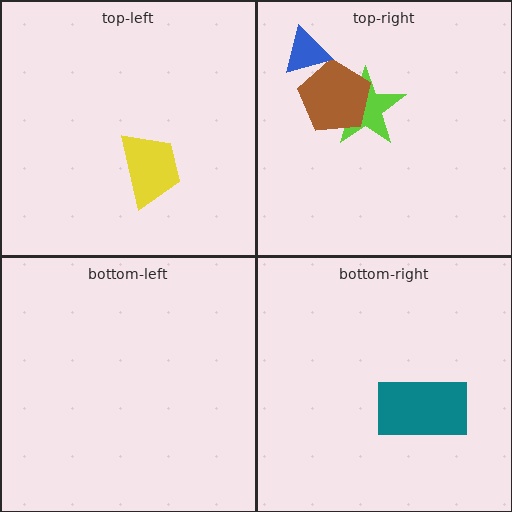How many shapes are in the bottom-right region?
1.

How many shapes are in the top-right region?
3.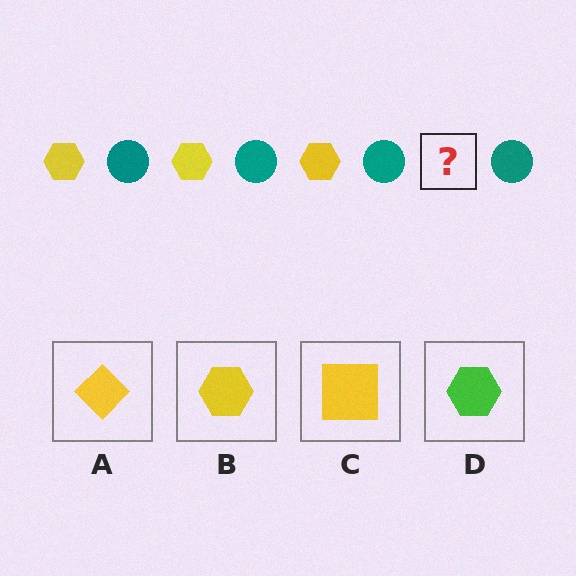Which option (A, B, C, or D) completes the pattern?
B.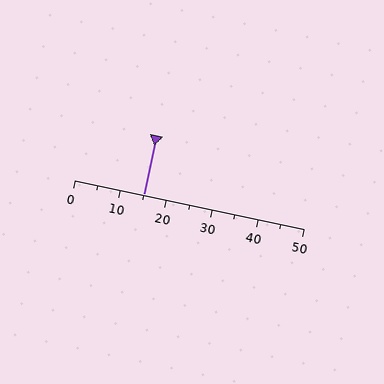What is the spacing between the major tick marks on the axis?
The major ticks are spaced 10 apart.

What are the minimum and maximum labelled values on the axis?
The axis runs from 0 to 50.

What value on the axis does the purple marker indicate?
The marker indicates approximately 15.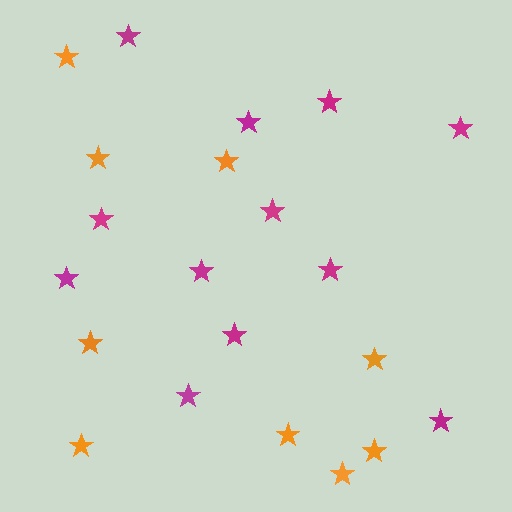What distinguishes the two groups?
There are 2 groups: one group of orange stars (9) and one group of magenta stars (12).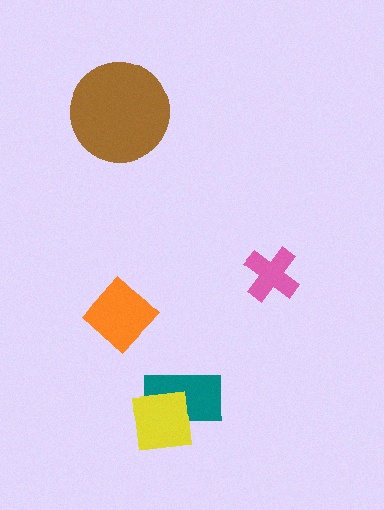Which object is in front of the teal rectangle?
The yellow square is in front of the teal rectangle.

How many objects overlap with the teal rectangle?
1 object overlaps with the teal rectangle.